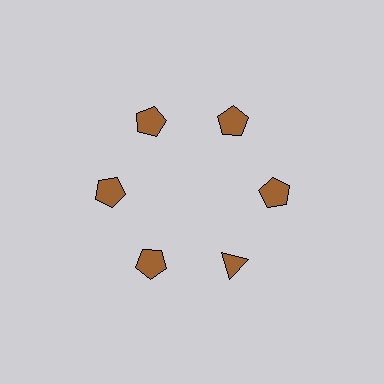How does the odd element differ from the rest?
It has a different shape: triangle instead of pentagon.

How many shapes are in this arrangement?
There are 6 shapes arranged in a ring pattern.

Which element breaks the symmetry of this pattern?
The brown triangle at roughly the 5 o'clock position breaks the symmetry. All other shapes are brown pentagons.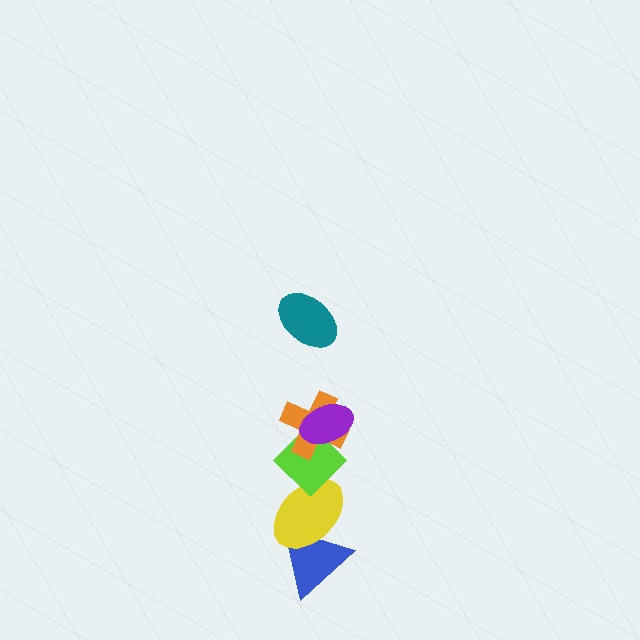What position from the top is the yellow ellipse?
The yellow ellipse is 5th from the top.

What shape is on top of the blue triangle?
The yellow ellipse is on top of the blue triangle.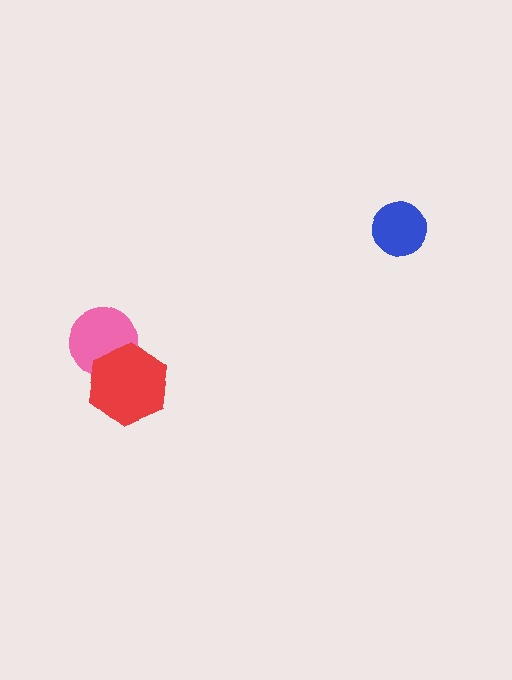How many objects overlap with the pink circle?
1 object overlaps with the pink circle.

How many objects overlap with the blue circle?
0 objects overlap with the blue circle.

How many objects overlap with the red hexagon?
1 object overlaps with the red hexagon.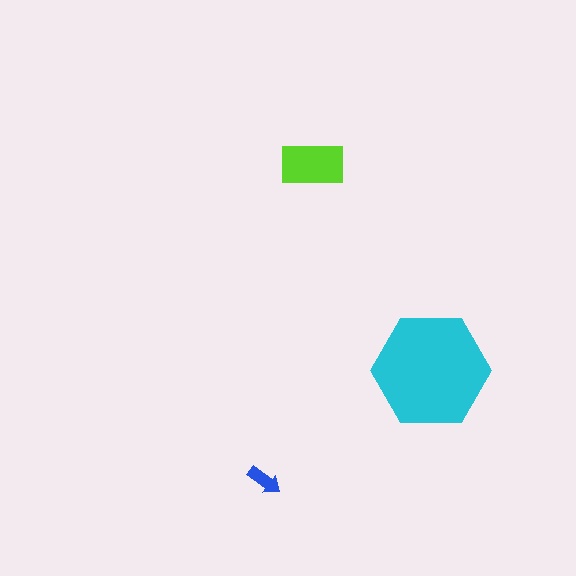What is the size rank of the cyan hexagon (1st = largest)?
1st.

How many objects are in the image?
There are 3 objects in the image.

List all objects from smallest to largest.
The blue arrow, the lime rectangle, the cyan hexagon.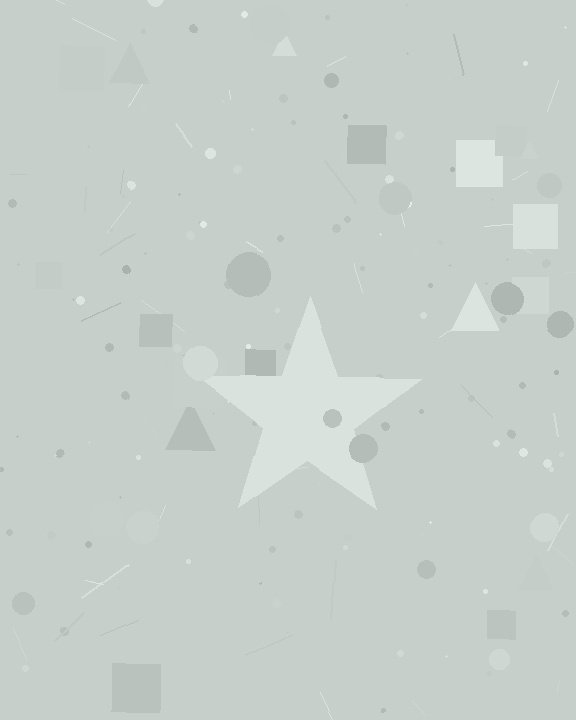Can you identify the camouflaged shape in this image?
The camouflaged shape is a star.